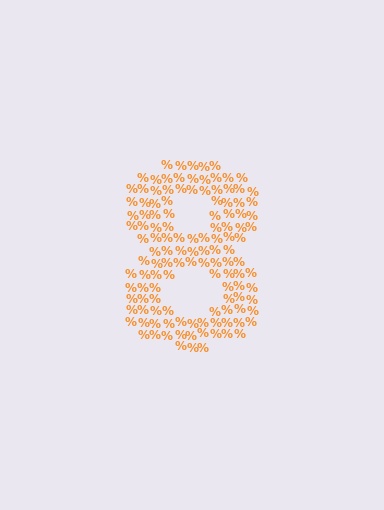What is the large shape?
The large shape is the digit 8.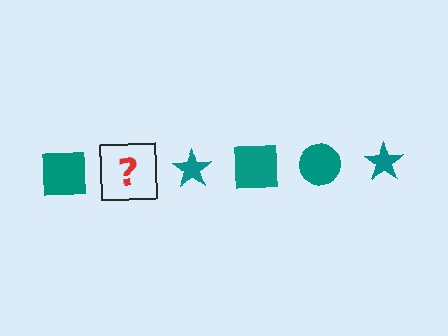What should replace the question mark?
The question mark should be replaced with a teal circle.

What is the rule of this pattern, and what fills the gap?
The rule is that the pattern cycles through square, circle, star shapes in teal. The gap should be filled with a teal circle.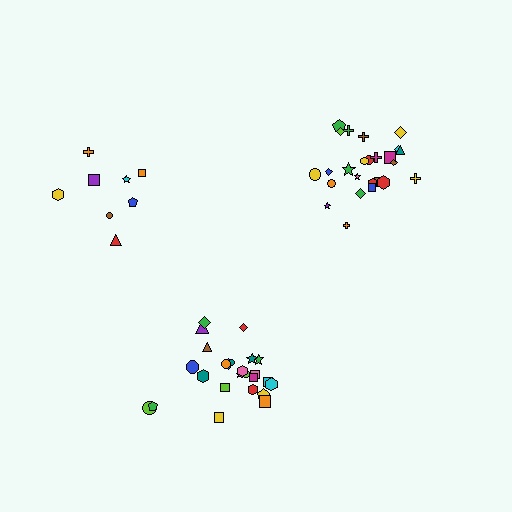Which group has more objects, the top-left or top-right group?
The top-right group.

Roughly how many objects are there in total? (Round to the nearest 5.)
Roughly 60 objects in total.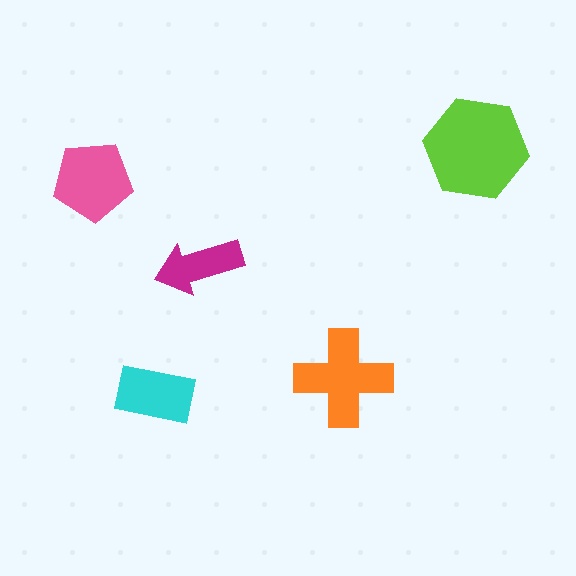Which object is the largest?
The lime hexagon.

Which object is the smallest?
The magenta arrow.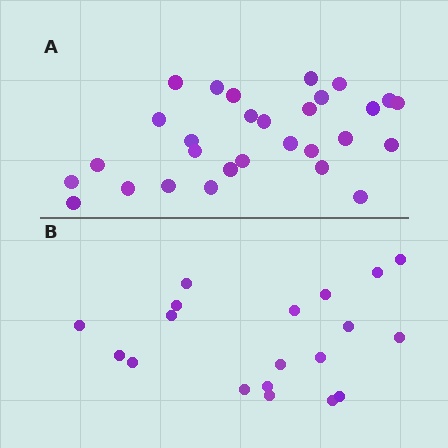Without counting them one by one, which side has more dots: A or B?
Region A (the top region) has more dots.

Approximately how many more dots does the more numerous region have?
Region A has roughly 10 or so more dots than region B.